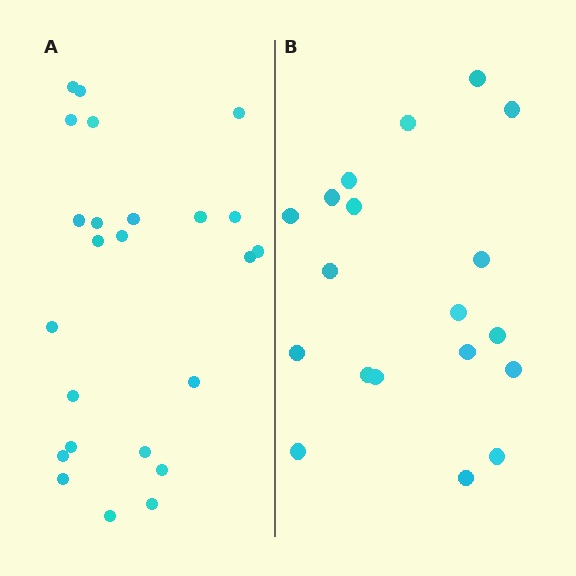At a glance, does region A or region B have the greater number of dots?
Region A (the left region) has more dots.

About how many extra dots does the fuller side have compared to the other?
Region A has about 5 more dots than region B.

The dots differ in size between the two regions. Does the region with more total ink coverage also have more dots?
No. Region B has more total ink coverage because its dots are larger, but region A actually contains more individual dots. Total area can be misleading — the number of items is what matters here.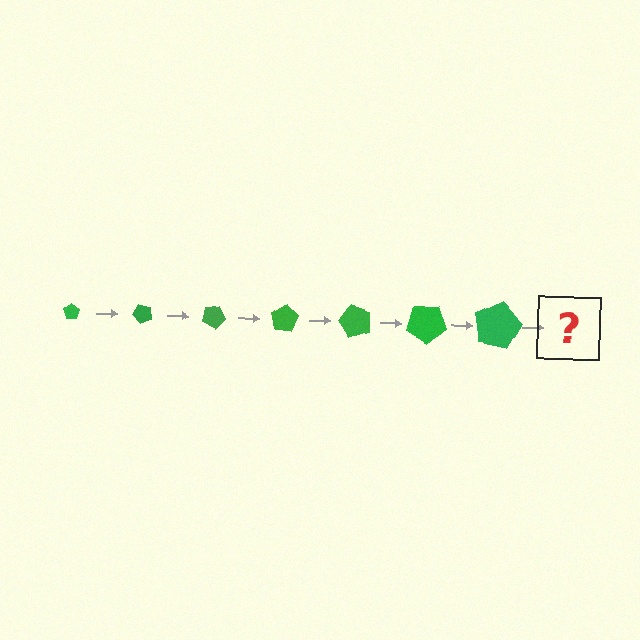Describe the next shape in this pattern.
It should be a pentagon, larger than the previous one and rotated 350 degrees from the start.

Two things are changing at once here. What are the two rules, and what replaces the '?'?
The two rules are that the pentagon grows larger each step and it rotates 50 degrees each step. The '?' should be a pentagon, larger than the previous one and rotated 350 degrees from the start.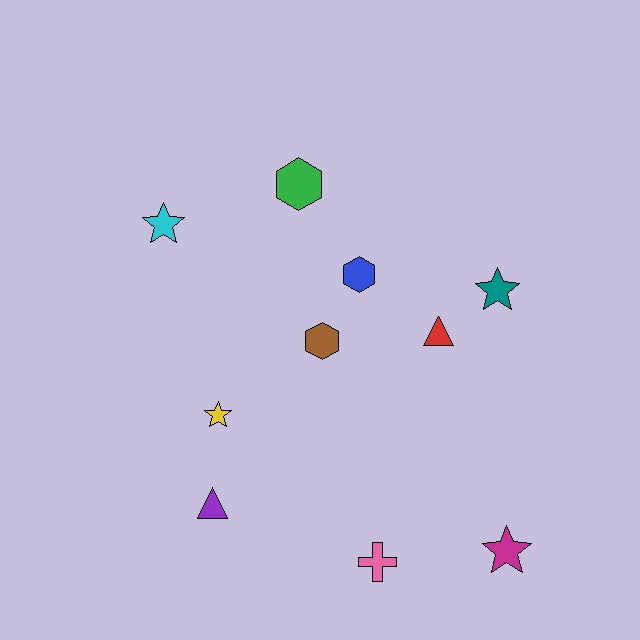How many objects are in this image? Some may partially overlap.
There are 10 objects.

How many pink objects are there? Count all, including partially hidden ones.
There is 1 pink object.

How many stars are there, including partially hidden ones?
There are 4 stars.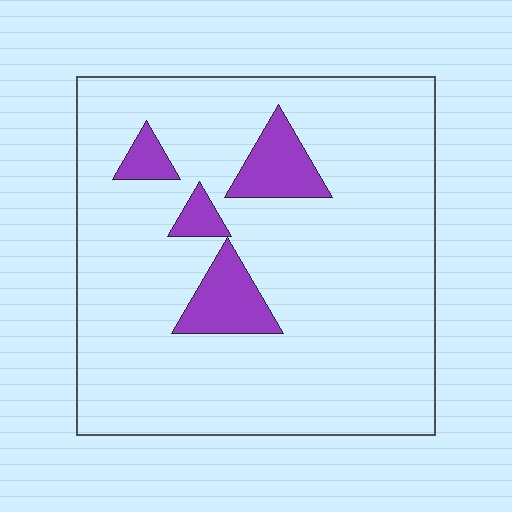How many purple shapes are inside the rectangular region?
4.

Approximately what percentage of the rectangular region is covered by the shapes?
Approximately 10%.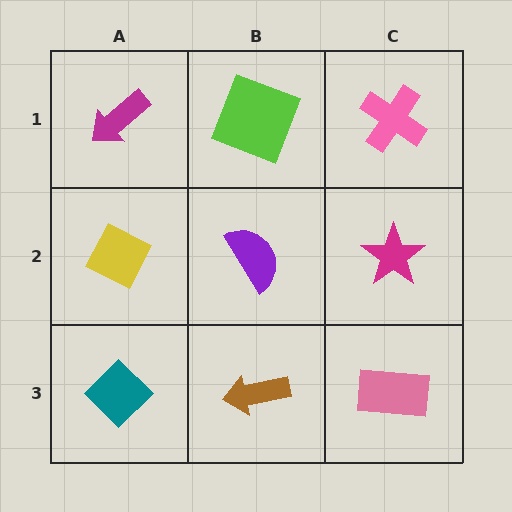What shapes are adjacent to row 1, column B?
A purple semicircle (row 2, column B), a magenta arrow (row 1, column A), a pink cross (row 1, column C).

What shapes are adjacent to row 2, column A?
A magenta arrow (row 1, column A), a teal diamond (row 3, column A), a purple semicircle (row 2, column B).